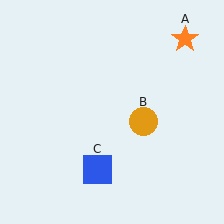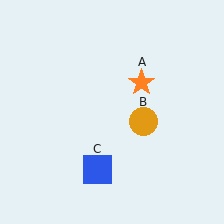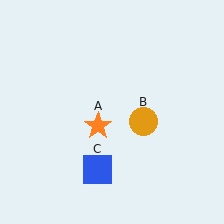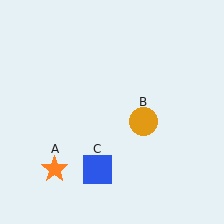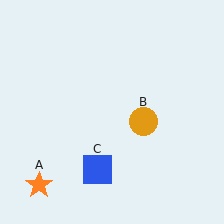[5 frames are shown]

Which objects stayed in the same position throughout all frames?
Orange circle (object B) and blue square (object C) remained stationary.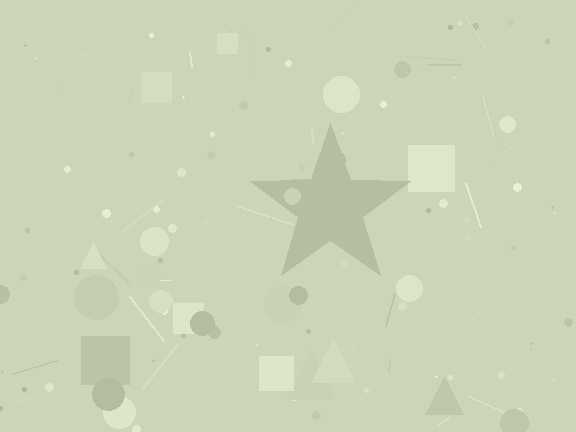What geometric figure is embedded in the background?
A star is embedded in the background.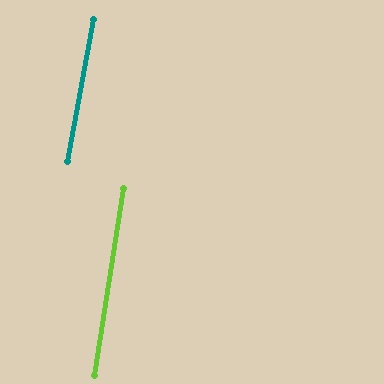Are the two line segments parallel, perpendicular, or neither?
Parallel — their directions differ by only 1.3°.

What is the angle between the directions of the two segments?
Approximately 1 degree.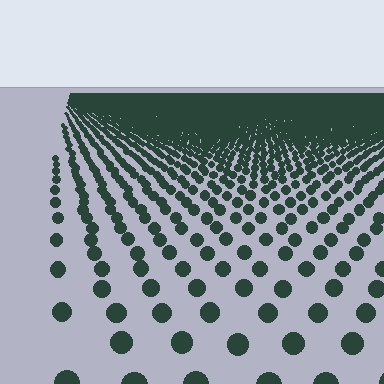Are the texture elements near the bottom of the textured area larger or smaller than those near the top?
Larger. Near the bottom, elements are closer to the viewer and appear at a bigger on-screen size.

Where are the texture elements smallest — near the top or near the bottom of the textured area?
Near the top.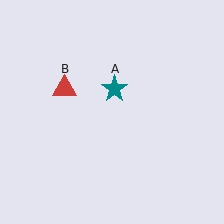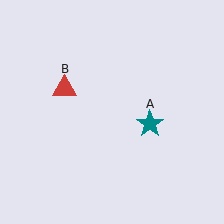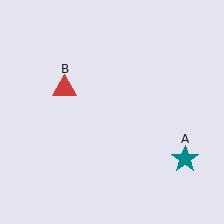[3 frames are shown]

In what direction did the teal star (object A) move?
The teal star (object A) moved down and to the right.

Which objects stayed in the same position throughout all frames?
Red triangle (object B) remained stationary.